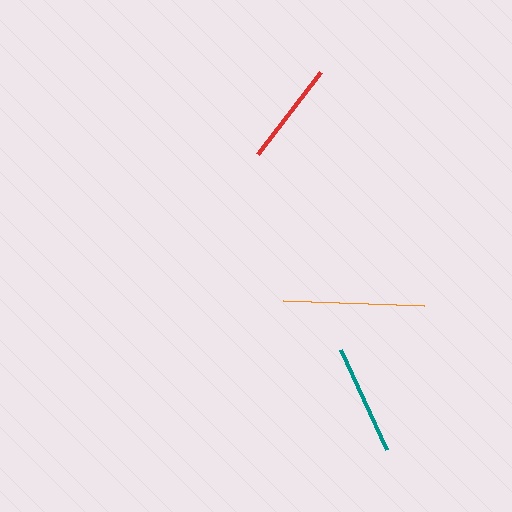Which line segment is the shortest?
The red line is the shortest at approximately 104 pixels.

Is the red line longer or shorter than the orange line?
The orange line is longer than the red line.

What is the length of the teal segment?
The teal segment is approximately 111 pixels long.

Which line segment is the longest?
The orange line is the longest at approximately 141 pixels.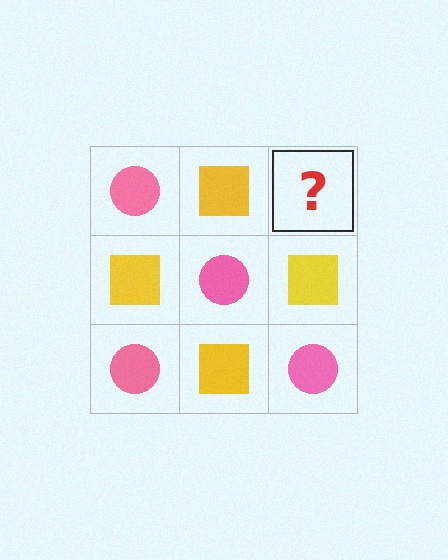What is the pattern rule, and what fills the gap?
The rule is that it alternates pink circle and yellow square in a checkerboard pattern. The gap should be filled with a pink circle.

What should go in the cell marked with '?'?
The missing cell should contain a pink circle.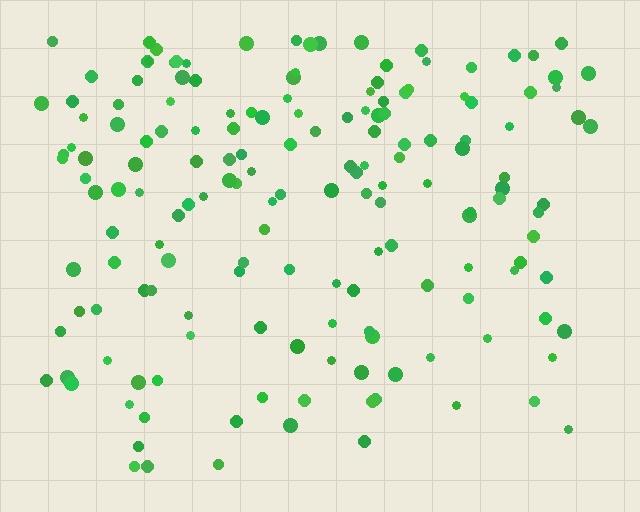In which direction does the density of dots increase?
From bottom to top, with the top side densest.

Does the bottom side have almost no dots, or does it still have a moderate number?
Still a moderate number, just noticeably fewer than the top.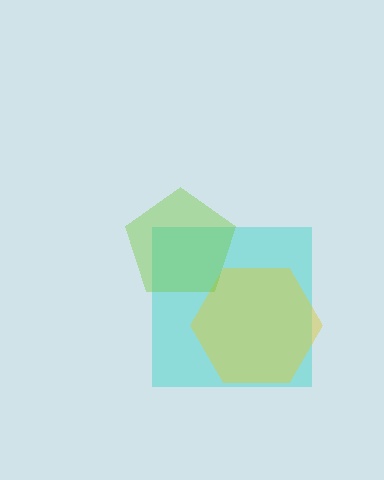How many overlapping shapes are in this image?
There are 3 overlapping shapes in the image.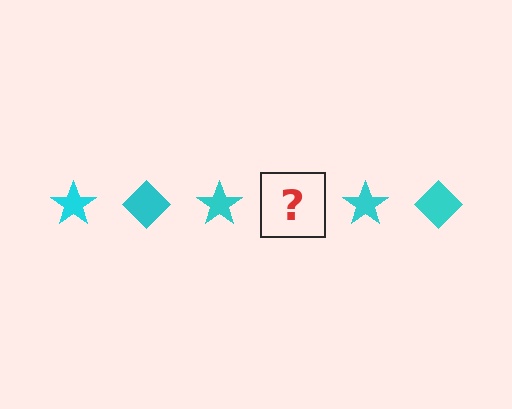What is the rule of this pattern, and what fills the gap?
The rule is that the pattern cycles through star, diamond shapes in cyan. The gap should be filled with a cyan diamond.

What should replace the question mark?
The question mark should be replaced with a cyan diamond.